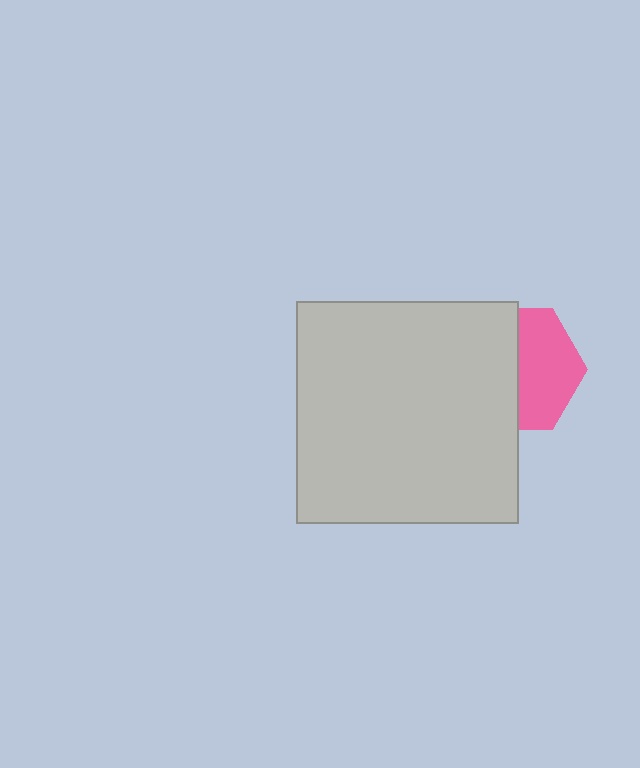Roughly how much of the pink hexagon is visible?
About half of it is visible (roughly 48%).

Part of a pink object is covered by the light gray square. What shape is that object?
It is a hexagon.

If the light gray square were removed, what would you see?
You would see the complete pink hexagon.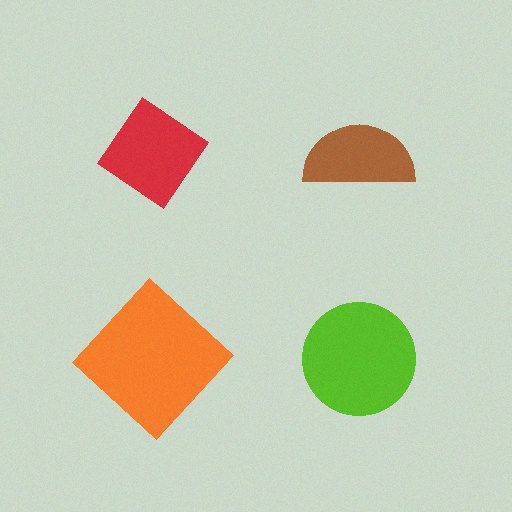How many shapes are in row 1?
2 shapes.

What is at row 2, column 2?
A lime circle.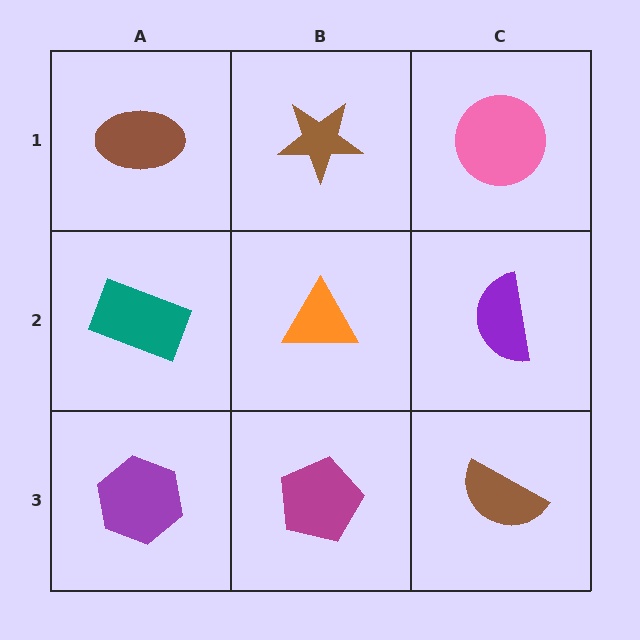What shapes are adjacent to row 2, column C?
A pink circle (row 1, column C), a brown semicircle (row 3, column C), an orange triangle (row 2, column B).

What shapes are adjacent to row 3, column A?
A teal rectangle (row 2, column A), a magenta pentagon (row 3, column B).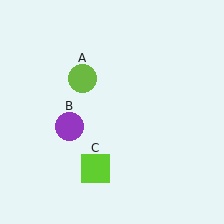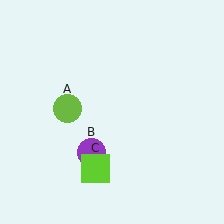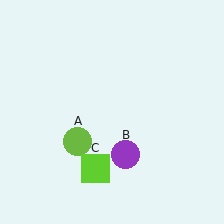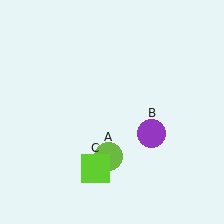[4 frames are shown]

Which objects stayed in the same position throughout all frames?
Lime square (object C) remained stationary.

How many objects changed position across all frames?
2 objects changed position: lime circle (object A), purple circle (object B).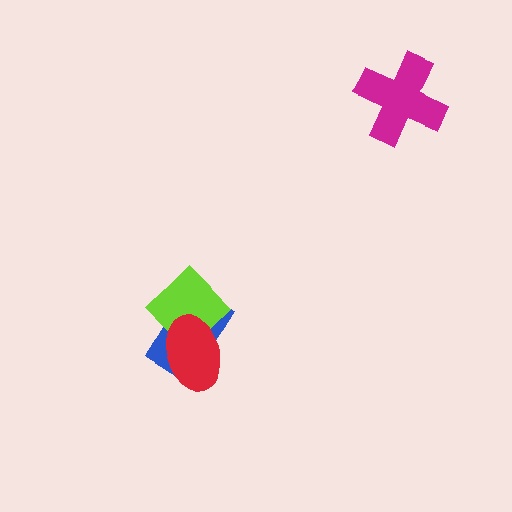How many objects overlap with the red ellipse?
2 objects overlap with the red ellipse.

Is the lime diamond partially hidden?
Yes, it is partially covered by another shape.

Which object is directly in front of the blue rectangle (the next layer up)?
The lime diamond is directly in front of the blue rectangle.